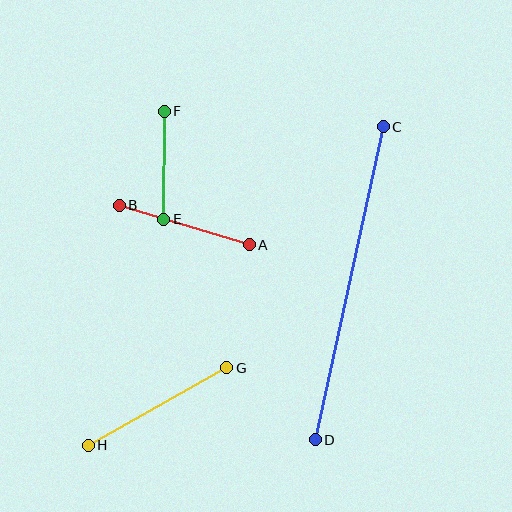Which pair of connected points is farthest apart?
Points C and D are farthest apart.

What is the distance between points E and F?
The distance is approximately 108 pixels.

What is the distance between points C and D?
The distance is approximately 320 pixels.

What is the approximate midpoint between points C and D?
The midpoint is at approximately (349, 283) pixels.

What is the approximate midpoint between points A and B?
The midpoint is at approximately (184, 225) pixels.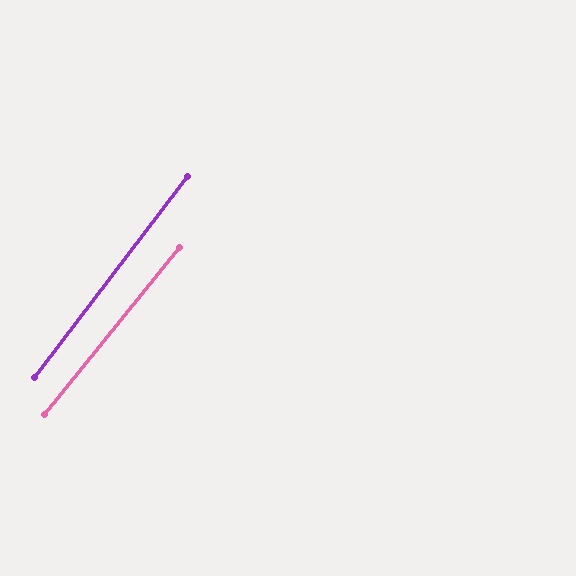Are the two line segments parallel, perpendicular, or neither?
Parallel — their directions differ by only 1.6°.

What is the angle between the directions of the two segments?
Approximately 2 degrees.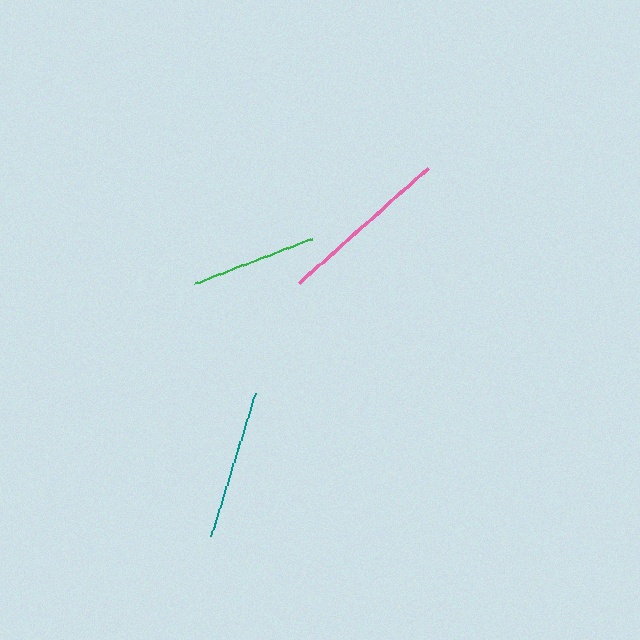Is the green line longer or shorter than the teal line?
The teal line is longer than the green line.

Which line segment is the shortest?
The green line is the shortest at approximately 126 pixels.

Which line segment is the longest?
The pink line is the longest at approximately 174 pixels.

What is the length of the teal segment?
The teal segment is approximately 150 pixels long.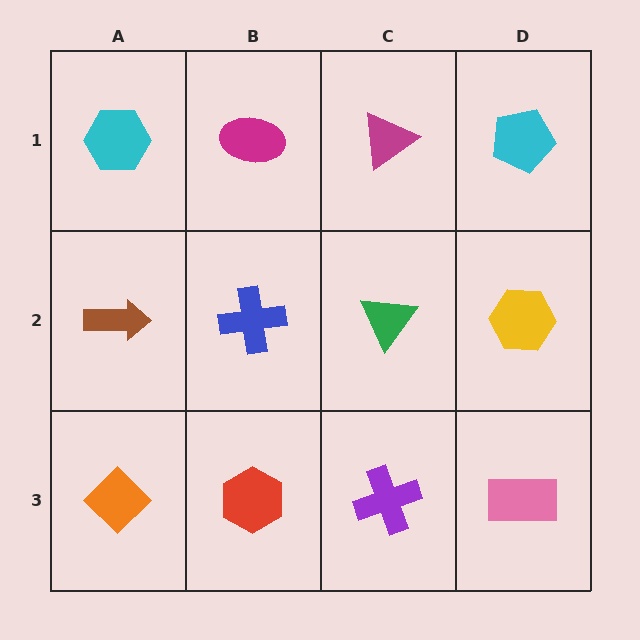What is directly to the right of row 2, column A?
A blue cross.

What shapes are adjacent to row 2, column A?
A cyan hexagon (row 1, column A), an orange diamond (row 3, column A), a blue cross (row 2, column B).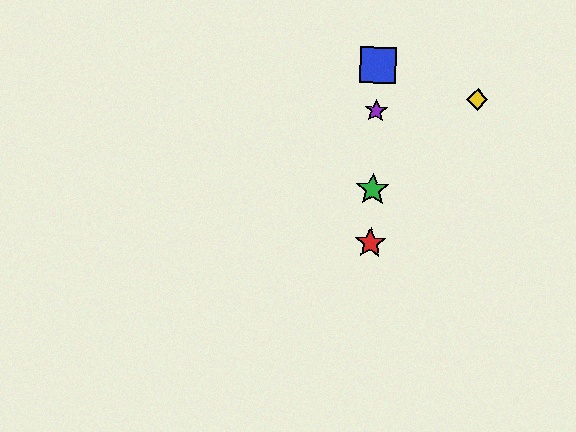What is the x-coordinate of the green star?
The green star is at x≈373.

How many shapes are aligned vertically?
4 shapes (the red star, the blue square, the green star, the purple star) are aligned vertically.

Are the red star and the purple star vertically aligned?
Yes, both are at x≈370.